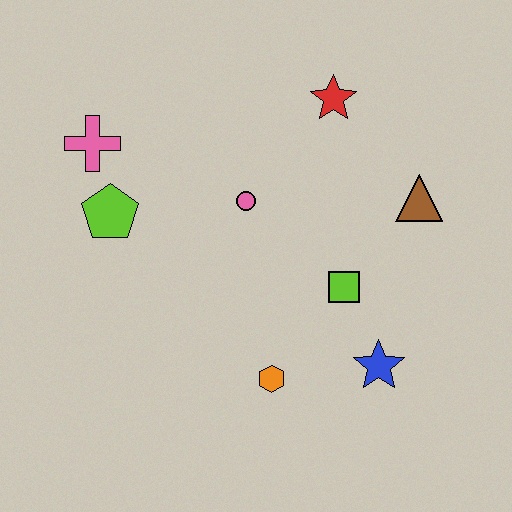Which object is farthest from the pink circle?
The blue star is farthest from the pink circle.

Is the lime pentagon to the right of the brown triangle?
No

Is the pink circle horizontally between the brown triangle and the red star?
No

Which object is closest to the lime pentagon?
The pink cross is closest to the lime pentagon.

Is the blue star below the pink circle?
Yes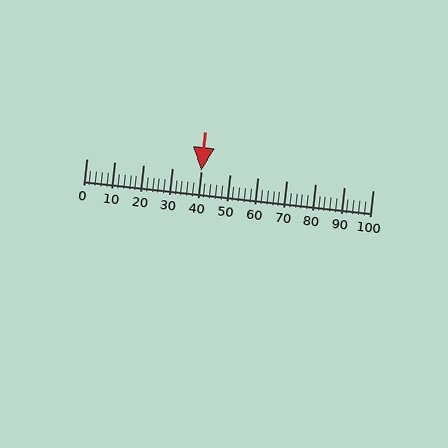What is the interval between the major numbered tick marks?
The major tick marks are spaced 10 units apart.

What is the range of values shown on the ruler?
The ruler shows values from 0 to 100.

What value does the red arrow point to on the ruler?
The red arrow points to approximately 40.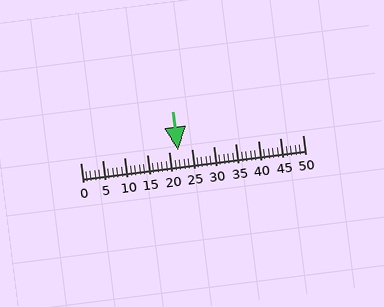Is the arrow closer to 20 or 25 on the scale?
The arrow is closer to 20.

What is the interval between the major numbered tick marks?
The major tick marks are spaced 5 units apart.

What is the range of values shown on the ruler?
The ruler shows values from 0 to 50.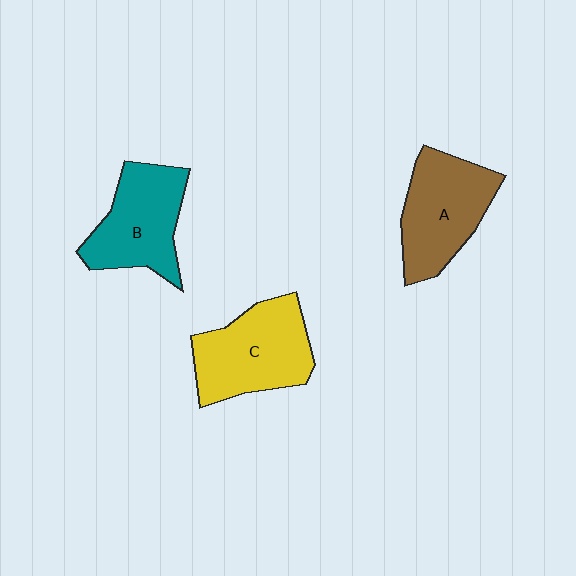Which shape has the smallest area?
Shape B (teal).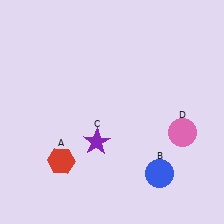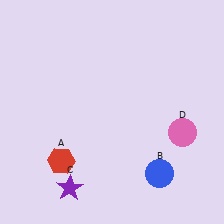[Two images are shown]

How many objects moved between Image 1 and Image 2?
1 object moved between the two images.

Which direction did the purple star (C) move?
The purple star (C) moved down.